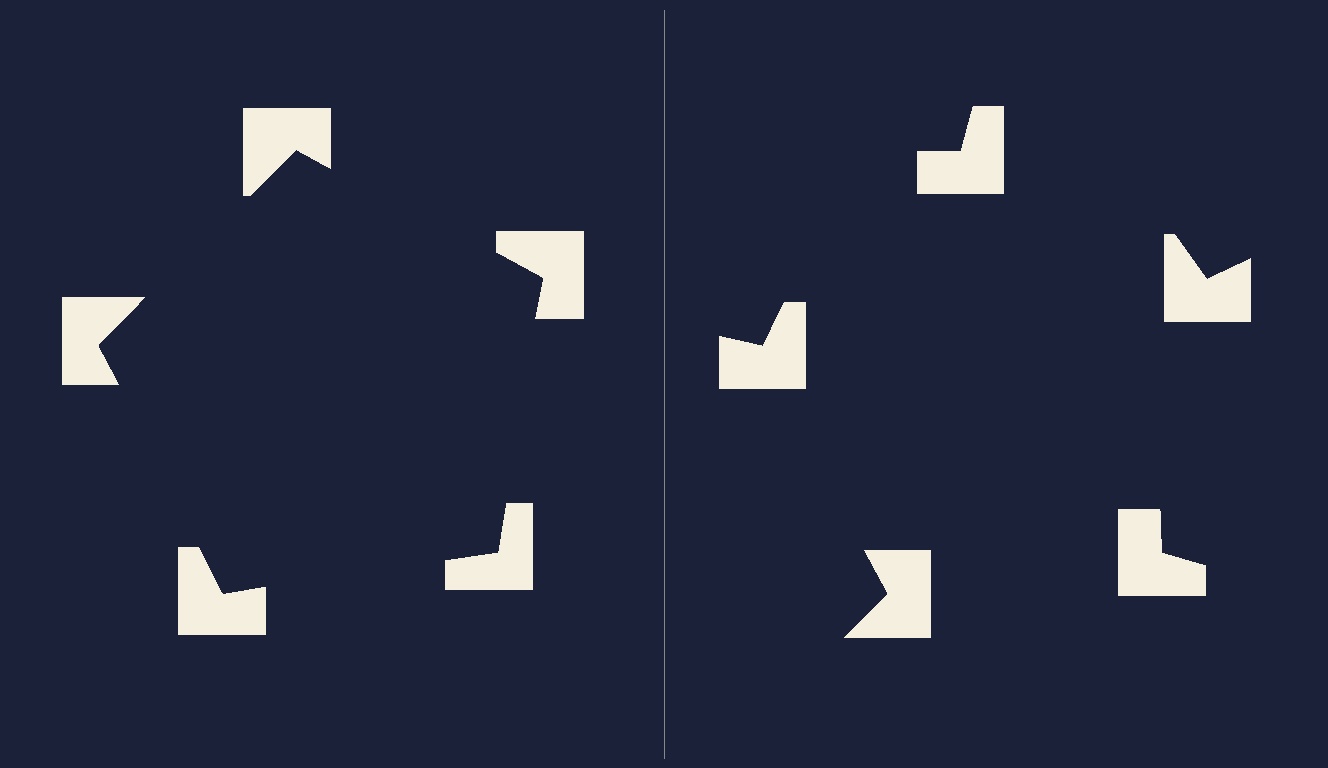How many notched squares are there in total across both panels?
10 — 5 on each side.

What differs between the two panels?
The notched squares are positioned identically on both sides; only the wedge orientations differ. On the left they align to a pentagon; on the right they are misaligned.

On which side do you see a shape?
An illusory pentagon appears on the left side. On the right side the wedge cuts are rotated, so no coherent shape forms.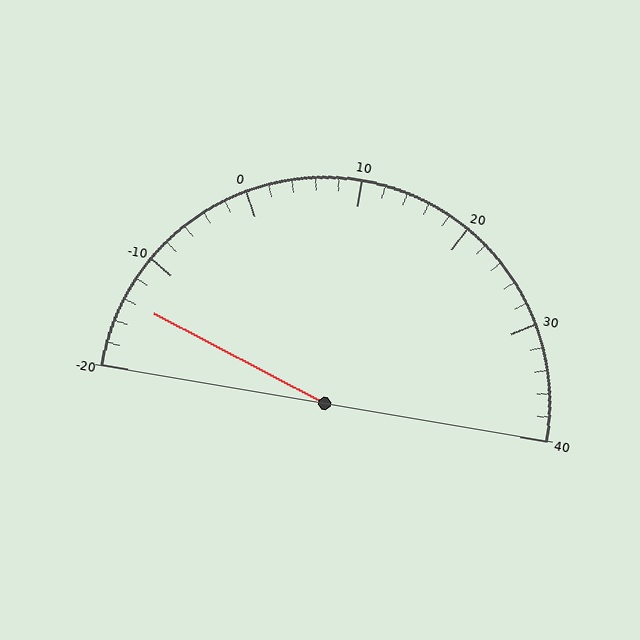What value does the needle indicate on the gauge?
The needle indicates approximately -14.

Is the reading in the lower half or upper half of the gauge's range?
The reading is in the lower half of the range (-20 to 40).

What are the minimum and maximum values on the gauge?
The gauge ranges from -20 to 40.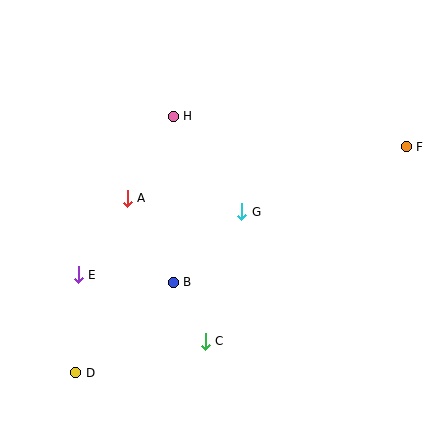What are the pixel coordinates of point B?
Point B is at (173, 282).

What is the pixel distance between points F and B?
The distance between F and B is 270 pixels.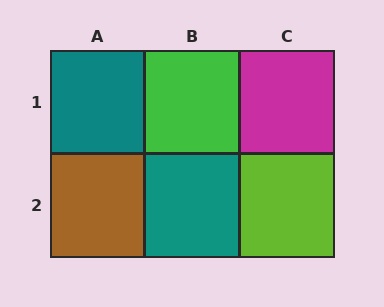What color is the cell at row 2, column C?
Lime.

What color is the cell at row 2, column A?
Brown.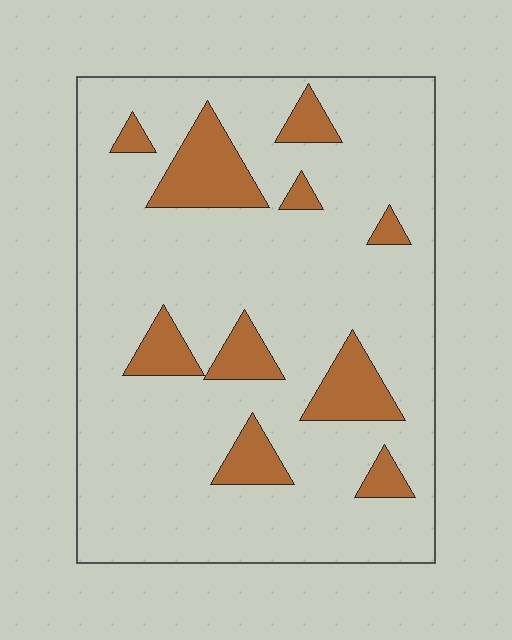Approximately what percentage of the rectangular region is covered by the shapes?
Approximately 15%.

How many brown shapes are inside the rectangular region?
10.